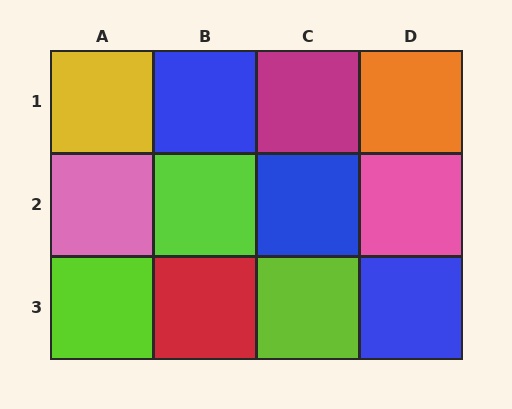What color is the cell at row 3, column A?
Lime.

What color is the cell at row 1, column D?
Orange.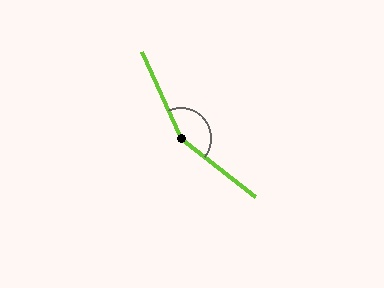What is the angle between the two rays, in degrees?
Approximately 152 degrees.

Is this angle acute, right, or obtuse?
It is obtuse.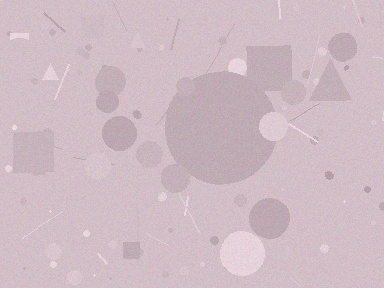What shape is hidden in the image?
A circle is hidden in the image.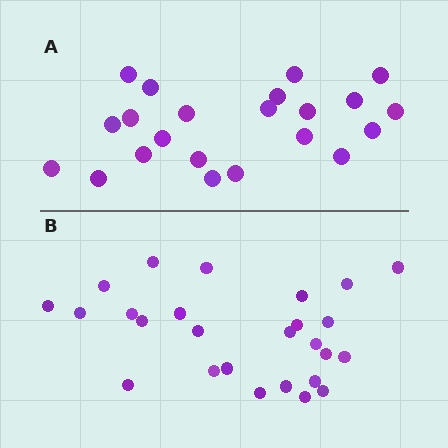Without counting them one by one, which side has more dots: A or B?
Region B (the bottom region) has more dots.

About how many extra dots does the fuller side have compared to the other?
Region B has about 4 more dots than region A.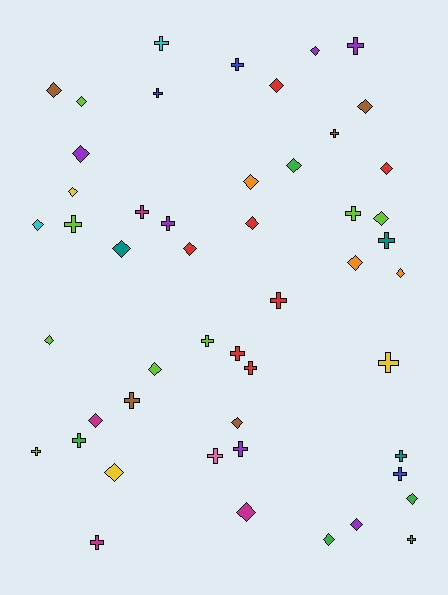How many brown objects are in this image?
There are 5 brown objects.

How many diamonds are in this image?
There are 26 diamonds.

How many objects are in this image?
There are 50 objects.